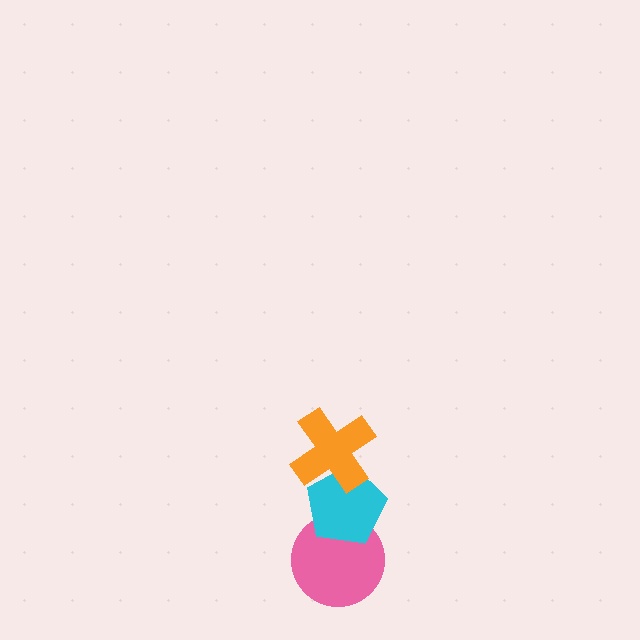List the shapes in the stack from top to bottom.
From top to bottom: the orange cross, the cyan pentagon, the pink circle.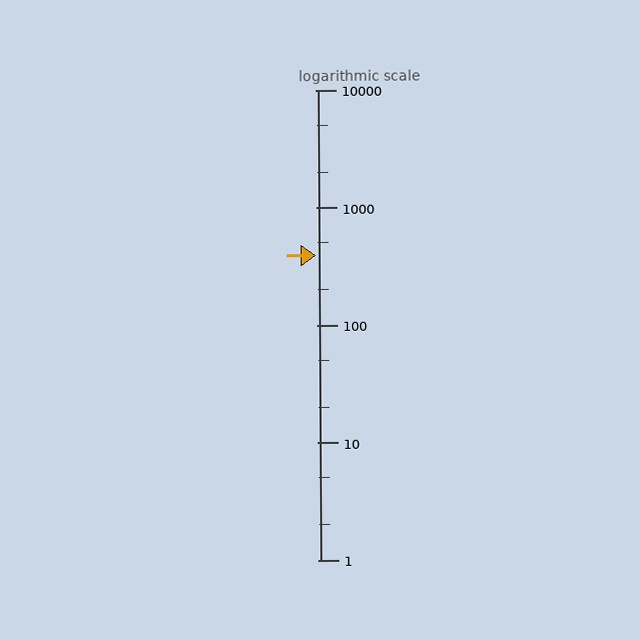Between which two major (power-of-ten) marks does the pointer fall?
The pointer is between 100 and 1000.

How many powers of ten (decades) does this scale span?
The scale spans 4 decades, from 1 to 10000.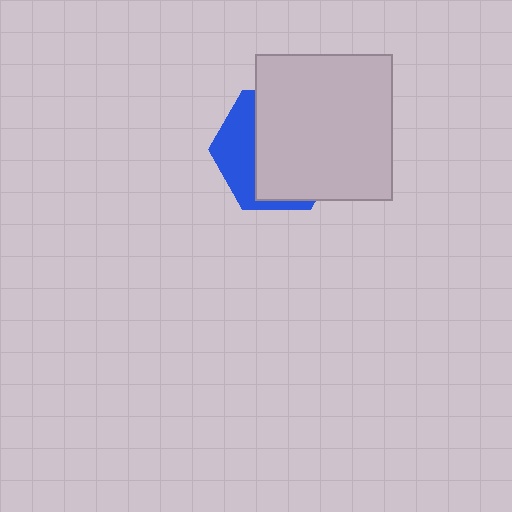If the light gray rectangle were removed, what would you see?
You would see the complete blue hexagon.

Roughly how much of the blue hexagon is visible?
A small part of it is visible (roughly 33%).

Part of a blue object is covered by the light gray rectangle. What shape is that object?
It is a hexagon.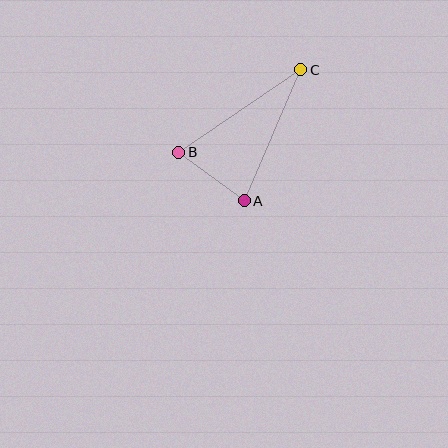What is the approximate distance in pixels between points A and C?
The distance between A and C is approximately 142 pixels.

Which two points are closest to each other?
Points A and B are closest to each other.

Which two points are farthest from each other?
Points B and C are farthest from each other.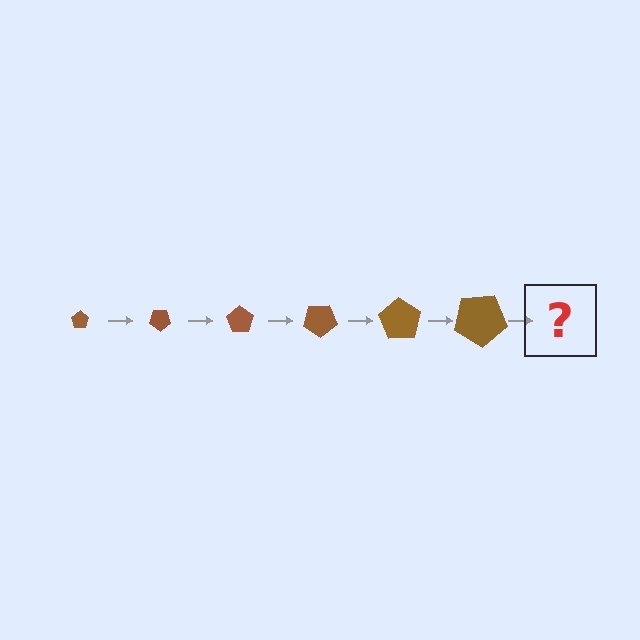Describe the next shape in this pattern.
It should be a pentagon, larger than the previous one and rotated 210 degrees from the start.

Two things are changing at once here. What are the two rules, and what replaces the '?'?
The two rules are that the pentagon grows larger each step and it rotates 35 degrees each step. The '?' should be a pentagon, larger than the previous one and rotated 210 degrees from the start.